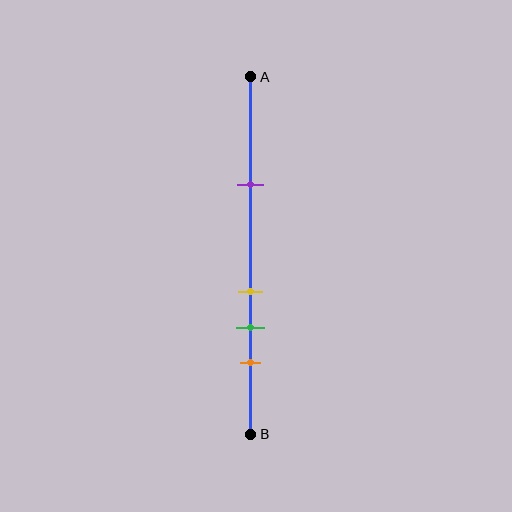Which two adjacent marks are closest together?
The yellow and green marks are the closest adjacent pair.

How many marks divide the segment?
There are 4 marks dividing the segment.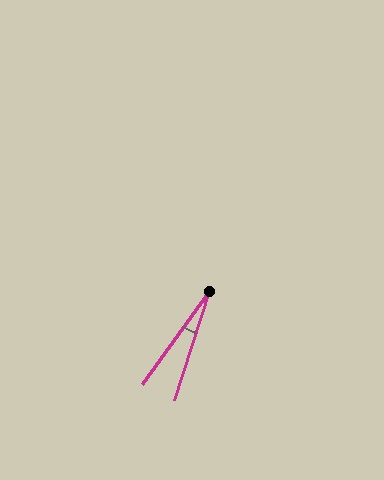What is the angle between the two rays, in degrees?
Approximately 18 degrees.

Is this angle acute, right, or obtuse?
It is acute.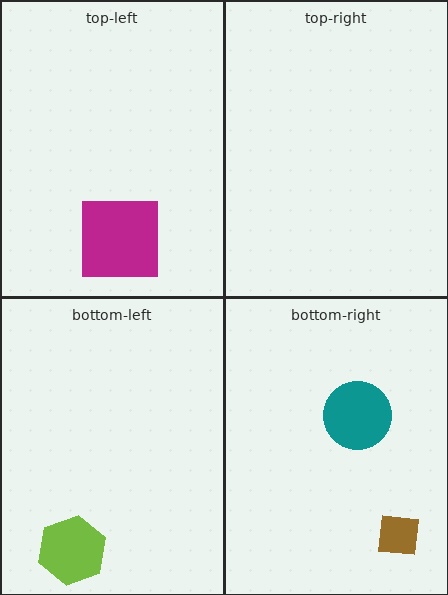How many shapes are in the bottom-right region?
2.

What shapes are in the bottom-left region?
The lime hexagon.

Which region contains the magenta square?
The top-left region.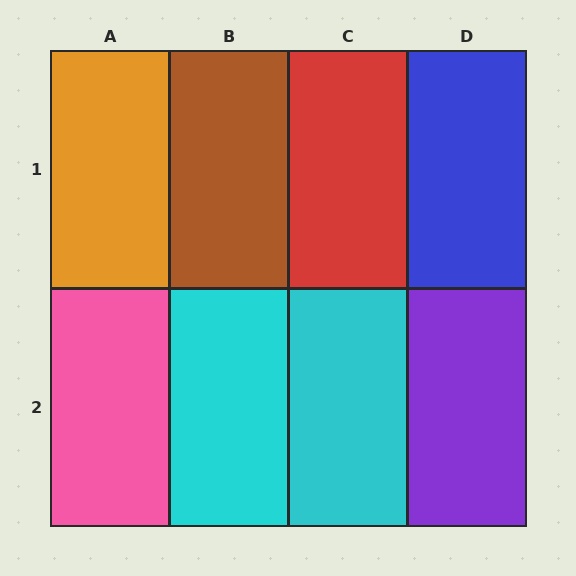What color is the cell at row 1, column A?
Orange.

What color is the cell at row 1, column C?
Red.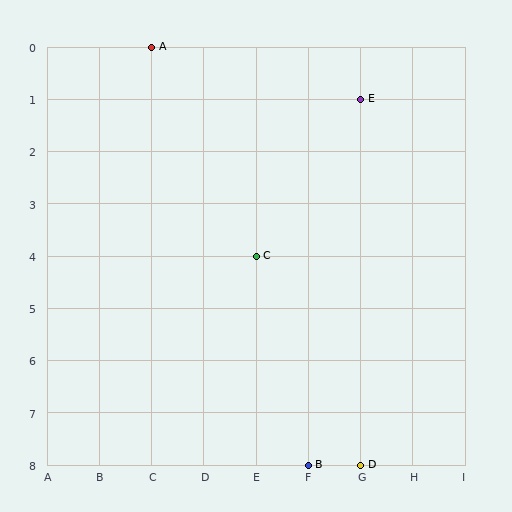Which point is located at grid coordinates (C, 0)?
Point A is at (C, 0).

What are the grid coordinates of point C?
Point C is at grid coordinates (E, 4).